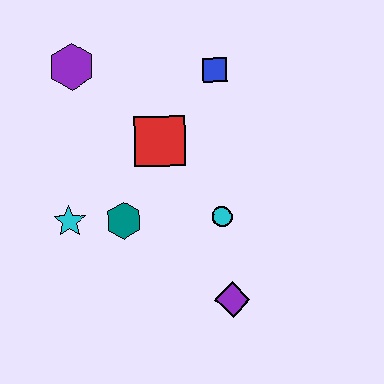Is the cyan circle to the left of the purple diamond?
Yes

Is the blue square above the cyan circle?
Yes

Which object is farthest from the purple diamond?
The purple hexagon is farthest from the purple diamond.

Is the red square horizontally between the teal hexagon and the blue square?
Yes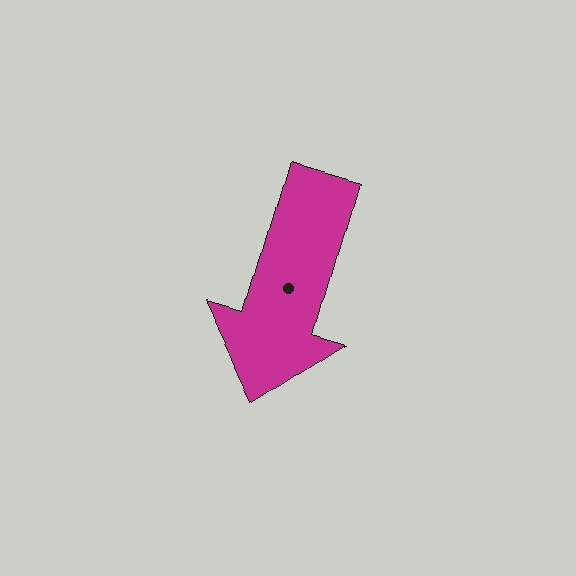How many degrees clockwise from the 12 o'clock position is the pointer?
Approximately 196 degrees.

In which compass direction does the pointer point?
South.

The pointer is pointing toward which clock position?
Roughly 7 o'clock.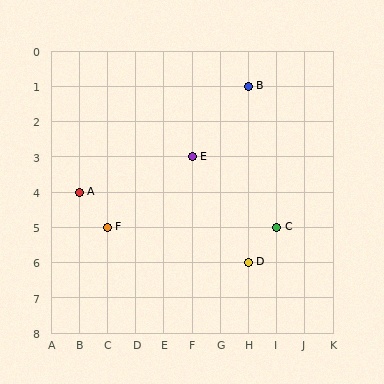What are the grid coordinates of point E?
Point E is at grid coordinates (F, 3).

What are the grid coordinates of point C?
Point C is at grid coordinates (I, 5).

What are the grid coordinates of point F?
Point F is at grid coordinates (C, 5).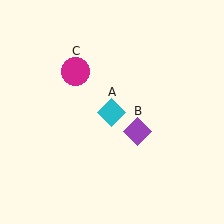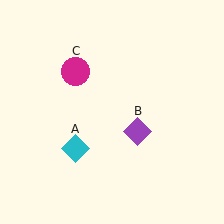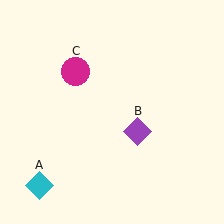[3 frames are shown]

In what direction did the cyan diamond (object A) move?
The cyan diamond (object A) moved down and to the left.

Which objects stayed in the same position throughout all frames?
Purple diamond (object B) and magenta circle (object C) remained stationary.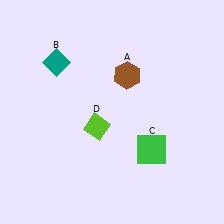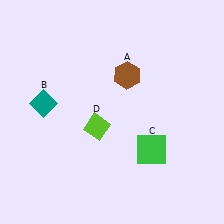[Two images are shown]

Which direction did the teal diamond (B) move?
The teal diamond (B) moved down.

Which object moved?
The teal diamond (B) moved down.